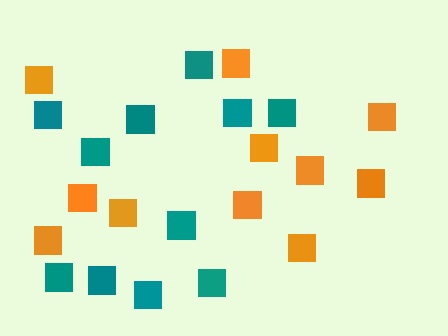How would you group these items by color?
There are 2 groups: one group of teal squares (11) and one group of orange squares (11).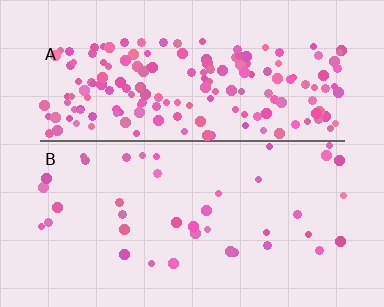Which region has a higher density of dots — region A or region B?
A (the top).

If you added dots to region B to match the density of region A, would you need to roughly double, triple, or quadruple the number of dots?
Approximately quadruple.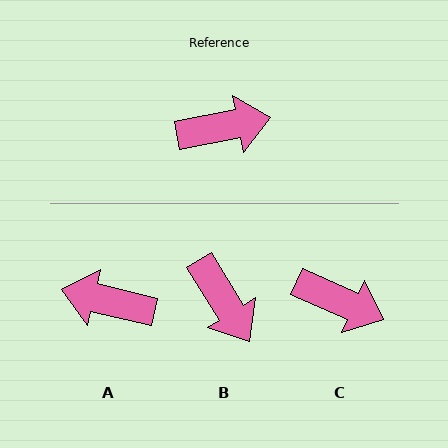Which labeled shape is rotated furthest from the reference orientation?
A, about 155 degrees away.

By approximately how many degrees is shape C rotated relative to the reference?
Approximately 35 degrees clockwise.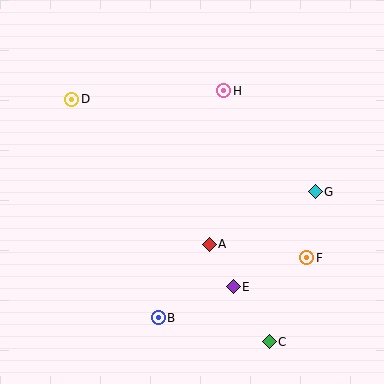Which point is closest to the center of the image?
Point A at (209, 244) is closest to the center.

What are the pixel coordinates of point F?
Point F is at (307, 258).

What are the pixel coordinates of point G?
Point G is at (315, 192).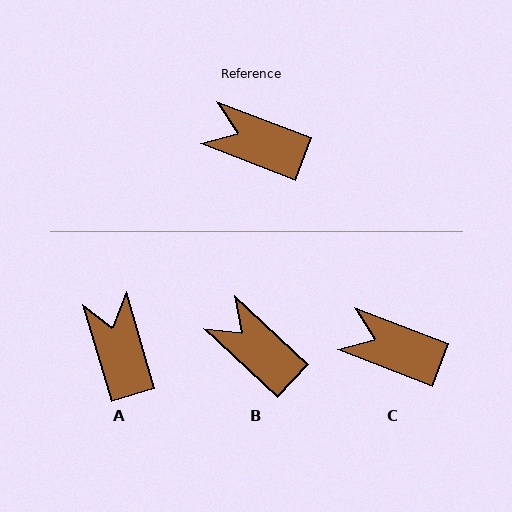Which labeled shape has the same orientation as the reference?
C.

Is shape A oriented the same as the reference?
No, it is off by about 53 degrees.